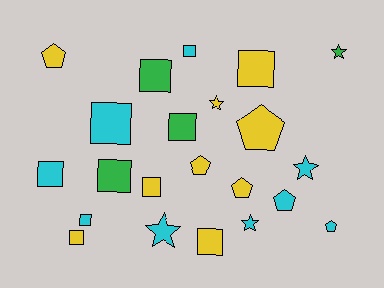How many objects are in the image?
There are 22 objects.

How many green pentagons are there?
There are no green pentagons.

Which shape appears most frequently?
Square, with 11 objects.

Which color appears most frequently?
Cyan, with 9 objects.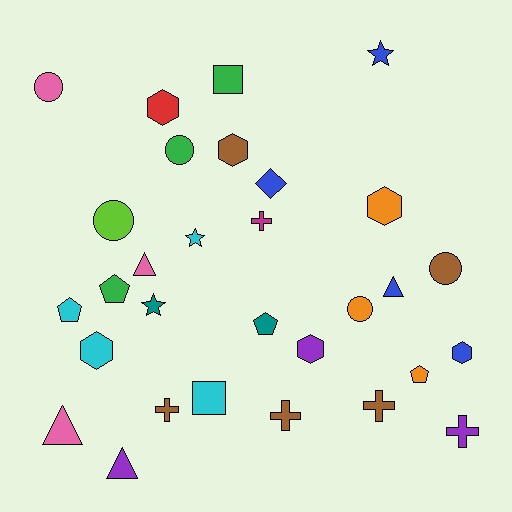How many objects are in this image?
There are 30 objects.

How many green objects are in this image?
There are 3 green objects.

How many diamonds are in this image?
There is 1 diamond.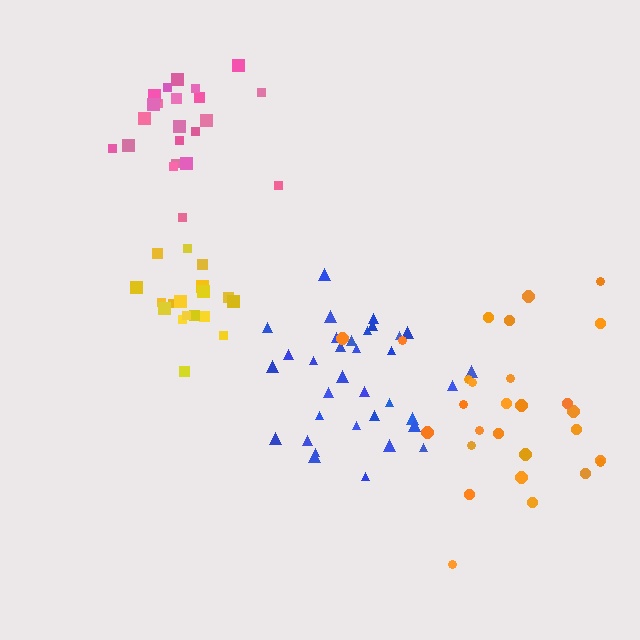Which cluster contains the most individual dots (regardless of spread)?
Blue (34).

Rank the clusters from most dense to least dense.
yellow, blue, pink, orange.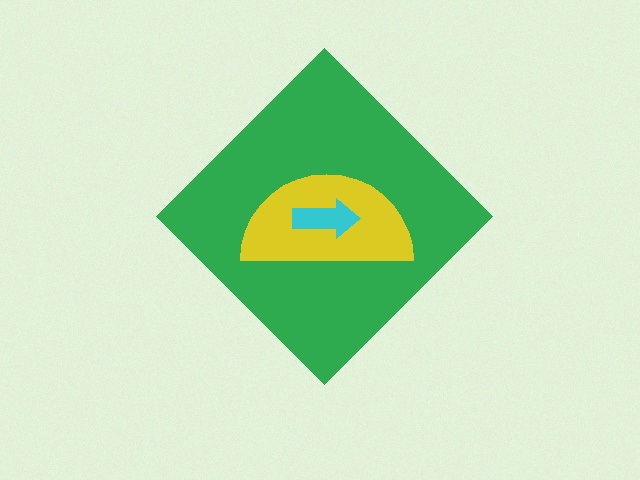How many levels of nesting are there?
3.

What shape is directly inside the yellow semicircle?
The cyan arrow.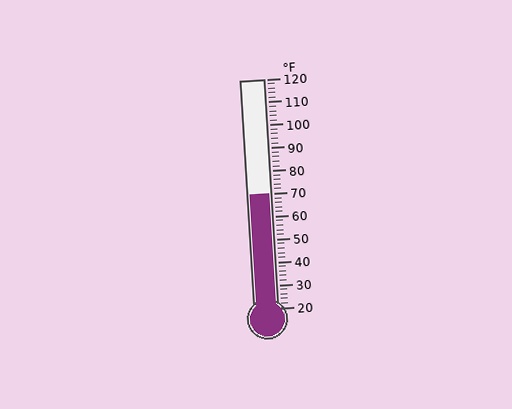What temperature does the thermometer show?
The thermometer shows approximately 70°F.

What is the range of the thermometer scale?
The thermometer scale ranges from 20°F to 120°F.